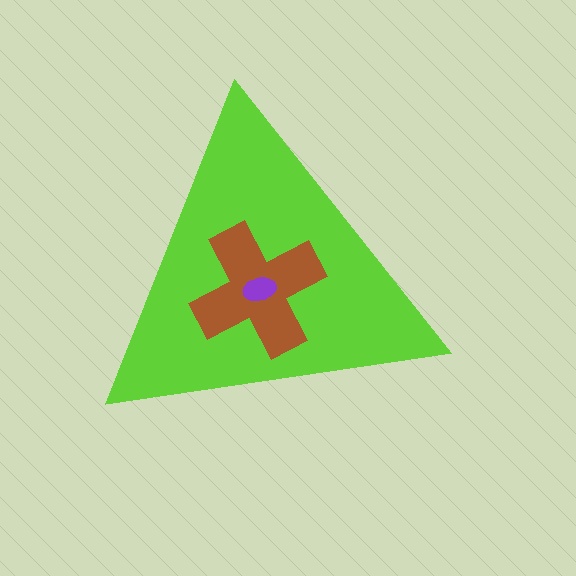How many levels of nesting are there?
3.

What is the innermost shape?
The purple ellipse.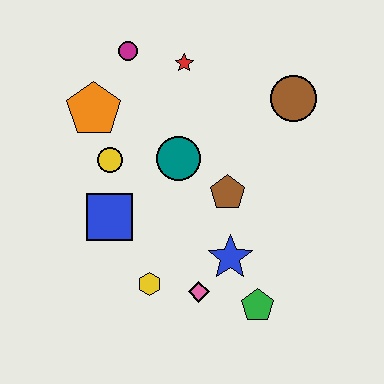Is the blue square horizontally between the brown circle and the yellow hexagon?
No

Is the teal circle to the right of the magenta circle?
Yes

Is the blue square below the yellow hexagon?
No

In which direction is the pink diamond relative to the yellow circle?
The pink diamond is below the yellow circle.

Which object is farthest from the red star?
The green pentagon is farthest from the red star.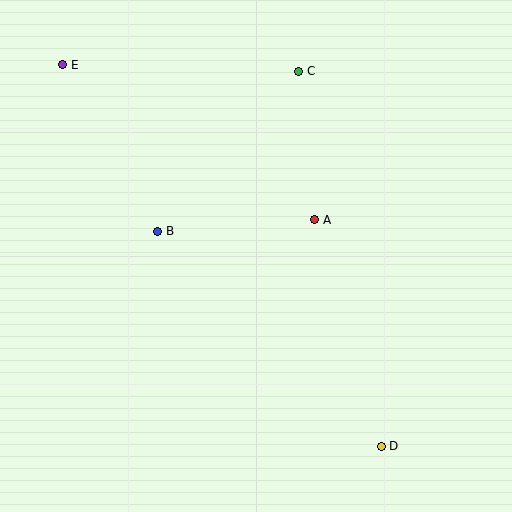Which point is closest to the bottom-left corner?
Point B is closest to the bottom-left corner.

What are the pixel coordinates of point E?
Point E is at (63, 65).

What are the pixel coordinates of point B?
Point B is at (158, 231).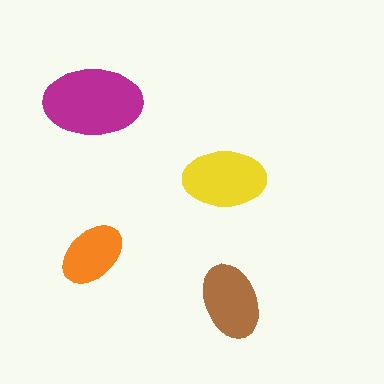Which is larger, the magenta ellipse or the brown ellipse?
The magenta one.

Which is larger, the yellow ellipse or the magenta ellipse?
The magenta one.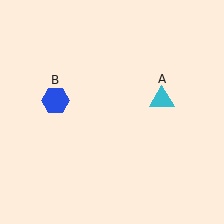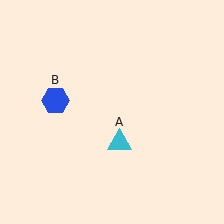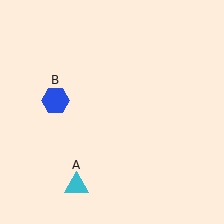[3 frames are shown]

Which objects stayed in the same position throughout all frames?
Blue hexagon (object B) remained stationary.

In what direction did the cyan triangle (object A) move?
The cyan triangle (object A) moved down and to the left.